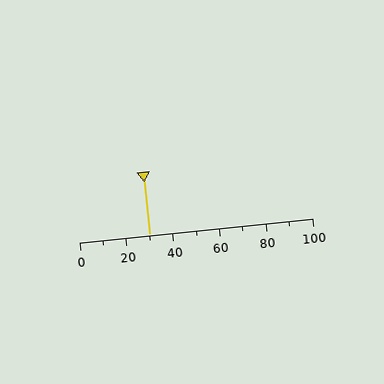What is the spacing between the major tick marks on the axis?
The major ticks are spaced 20 apart.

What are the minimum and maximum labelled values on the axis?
The axis runs from 0 to 100.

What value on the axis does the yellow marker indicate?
The marker indicates approximately 30.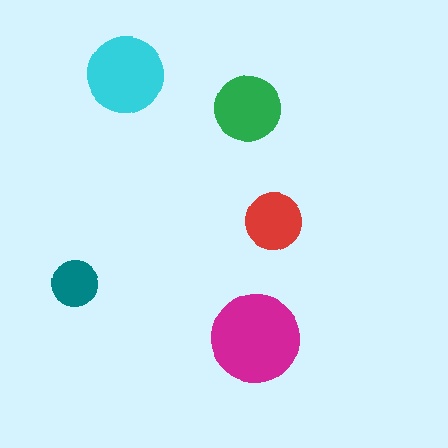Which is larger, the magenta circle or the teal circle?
The magenta one.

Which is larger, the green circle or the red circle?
The green one.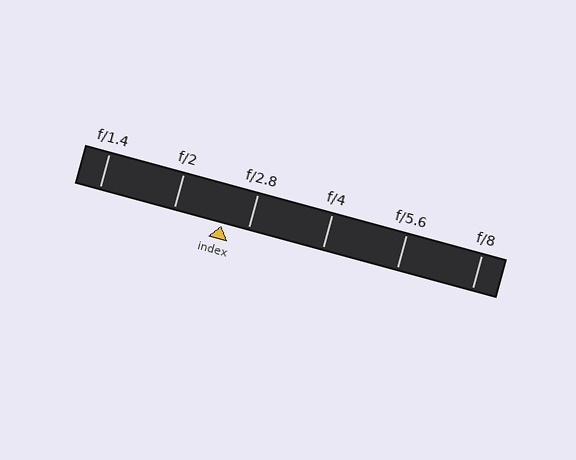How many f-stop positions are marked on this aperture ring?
There are 6 f-stop positions marked.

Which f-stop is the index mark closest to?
The index mark is closest to f/2.8.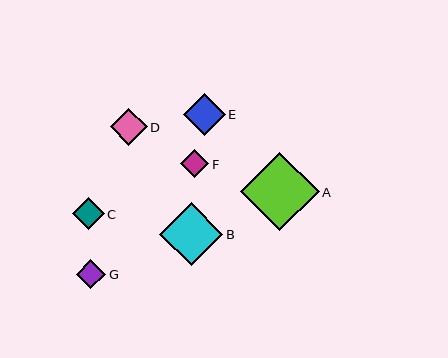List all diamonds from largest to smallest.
From largest to smallest: A, B, E, D, C, G, F.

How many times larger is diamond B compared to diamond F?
Diamond B is approximately 2.3 times the size of diamond F.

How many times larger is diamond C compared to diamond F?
Diamond C is approximately 1.1 times the size of diamond F.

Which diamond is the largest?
Diamond A is the largest with a size of approximately 78 pixels.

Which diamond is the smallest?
Diamond F is the smallest with a size of approximately 28 pixels.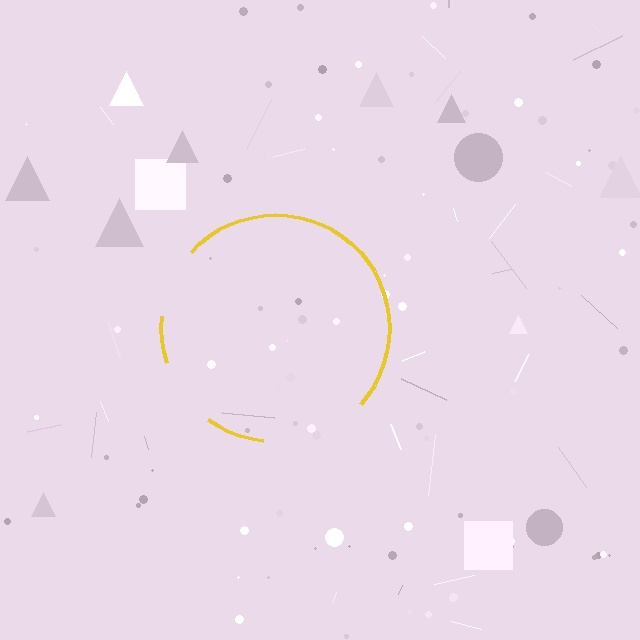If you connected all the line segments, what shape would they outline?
They would outline a circle.